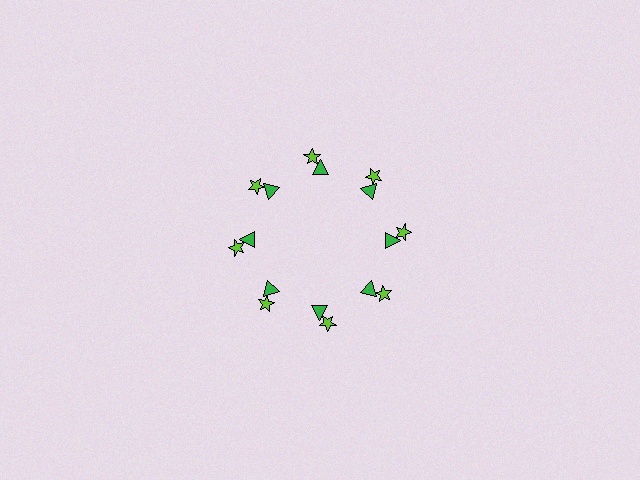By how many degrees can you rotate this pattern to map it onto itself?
The pattern maps onto itself every 45 degrees of rotation.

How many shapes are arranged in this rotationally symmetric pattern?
There are 16 shapes, arranged in 8 groups of 2.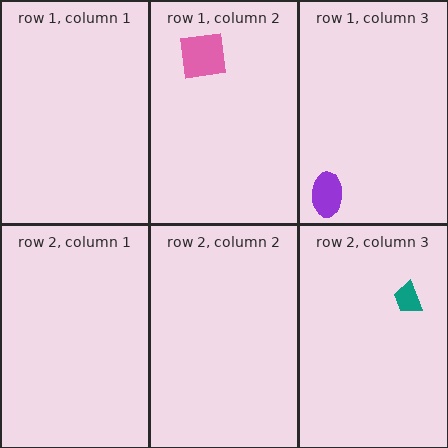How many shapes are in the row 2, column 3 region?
1.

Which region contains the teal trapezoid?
The row 2, column 3 region.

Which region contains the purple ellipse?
The row 1, column 3 region.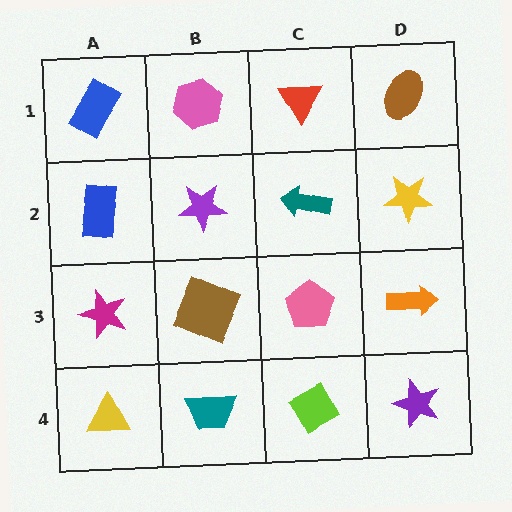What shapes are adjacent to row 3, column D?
A yellow star (row 2, column D), a purple star (row 4, column D), a pink pentagon (row 3, column C).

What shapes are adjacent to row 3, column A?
A blue rectangle (row 2, column A), a yellow triangle (row 4, column A), a brown square (row 3, column B).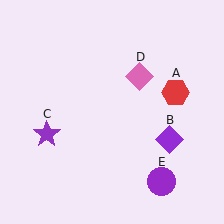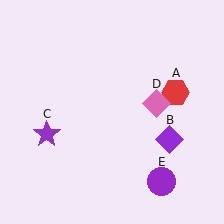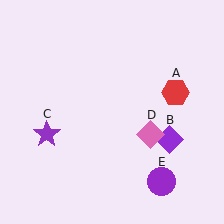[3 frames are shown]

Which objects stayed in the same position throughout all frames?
Red hexagon (object A) and purple diamond (object B) and purple star (object C) and purple circle (object E) remained stationary.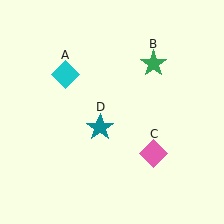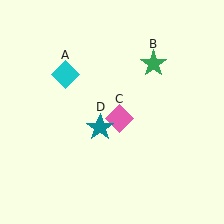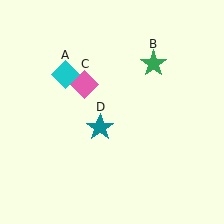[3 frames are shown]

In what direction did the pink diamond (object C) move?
The pink diamond (object C) moved up and to the left.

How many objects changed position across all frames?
1 object changed position: pink diamond (object C).